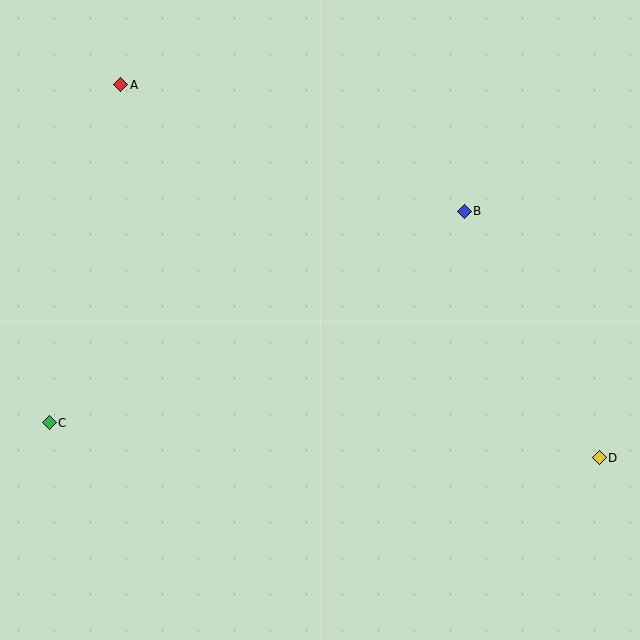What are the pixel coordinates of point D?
Point D is at (599, 458).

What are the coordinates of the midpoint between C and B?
The midpoint between C and B is at (257, 317).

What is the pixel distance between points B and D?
The distance between B and D is 281 pixels.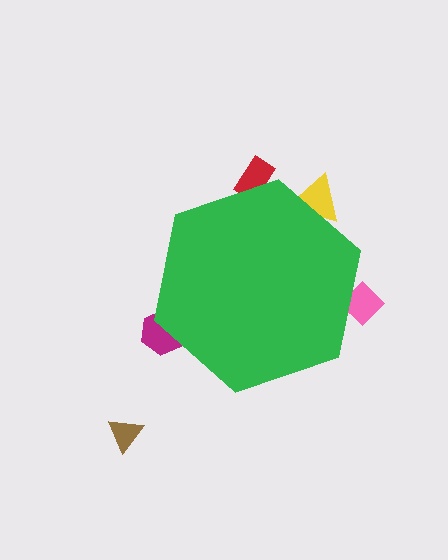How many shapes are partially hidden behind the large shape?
4 shapes are partially hidden.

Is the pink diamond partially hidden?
Yes, the pink diamond is partially hidden behind the green hexagon.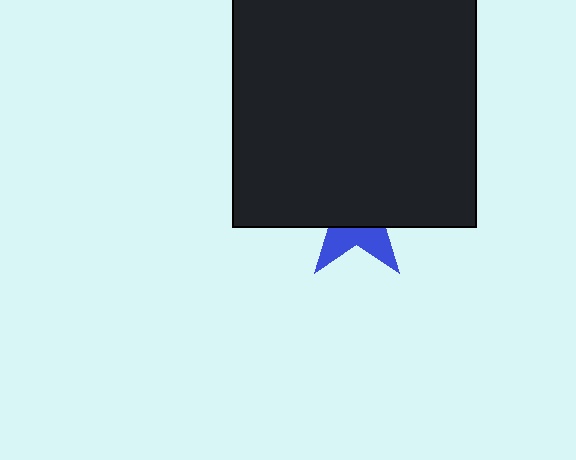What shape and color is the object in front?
The object in front is a black square.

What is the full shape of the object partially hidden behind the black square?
The partially hidden object is a blue star.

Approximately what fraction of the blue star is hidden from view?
Roughly 67% of the blue star is hidden behind the black square.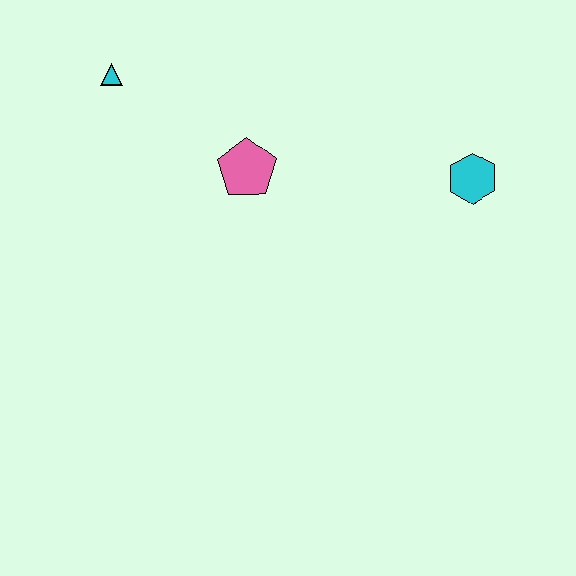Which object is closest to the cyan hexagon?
The pink pentagon is closest to the cyan hexagon.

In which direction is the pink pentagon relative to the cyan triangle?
The pink pentagon is to the right of the cyan triangle.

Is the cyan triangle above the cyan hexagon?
Yes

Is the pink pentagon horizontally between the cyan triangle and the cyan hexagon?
Yes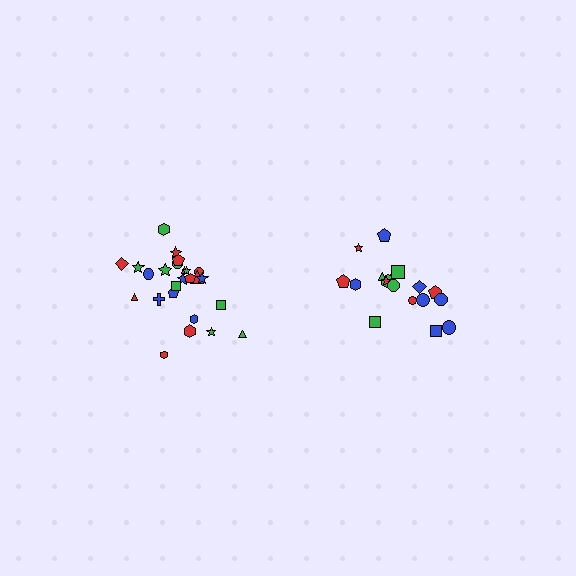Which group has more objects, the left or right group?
The left group.